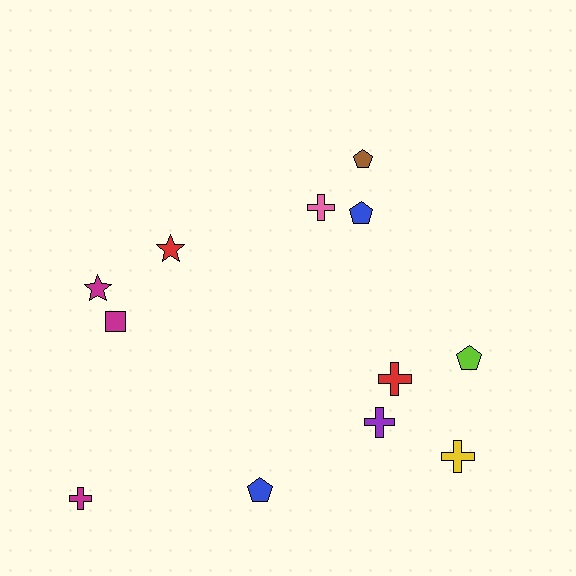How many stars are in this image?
There are 2 stars.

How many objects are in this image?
There are 12 objects.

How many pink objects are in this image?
There is 1 pink object.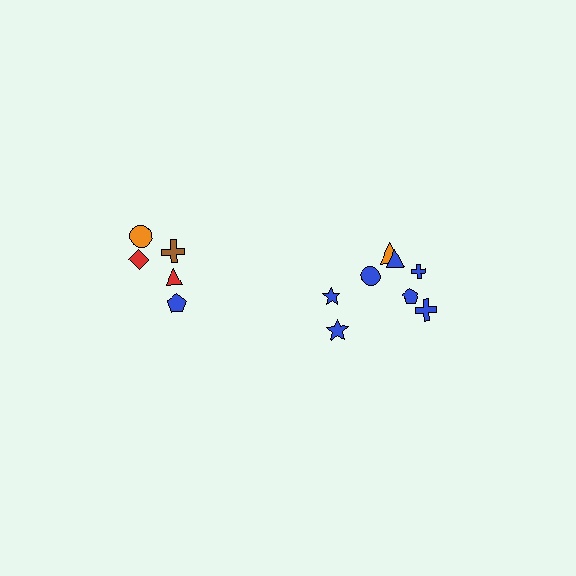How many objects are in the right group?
There are 8 objects.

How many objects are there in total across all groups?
There are 13 objects.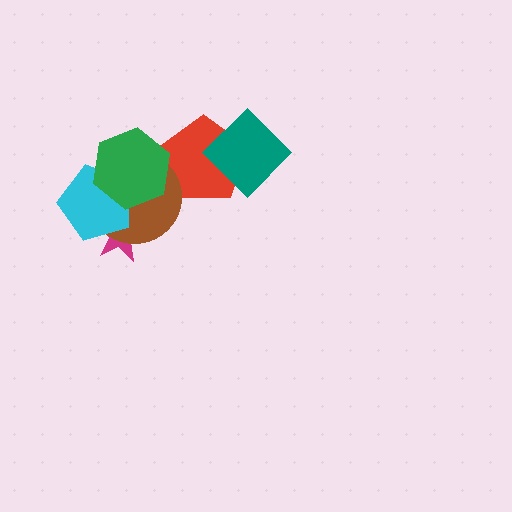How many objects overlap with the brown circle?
4 objects overlap with the brown circle.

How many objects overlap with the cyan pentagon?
3 objects overlap with the cyan pentagon.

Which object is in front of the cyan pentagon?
The green hexagon is in front of the cyan pentagon.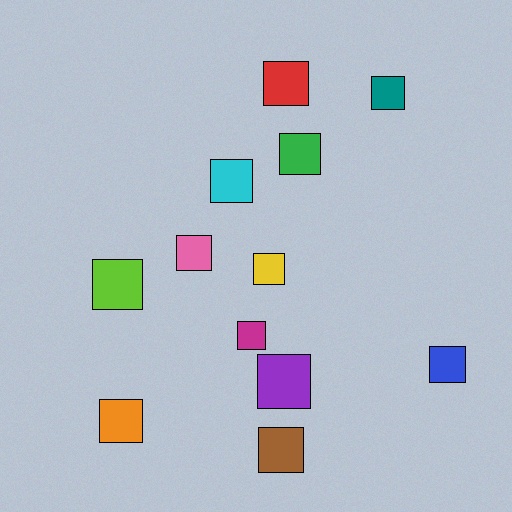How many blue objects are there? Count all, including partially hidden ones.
There is 1 blue object.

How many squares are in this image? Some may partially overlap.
There are 12 squares.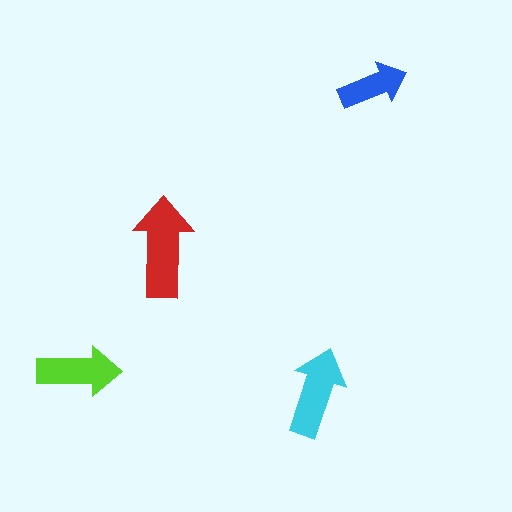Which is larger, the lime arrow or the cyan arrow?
The cyan one.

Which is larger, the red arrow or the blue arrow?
The red one.